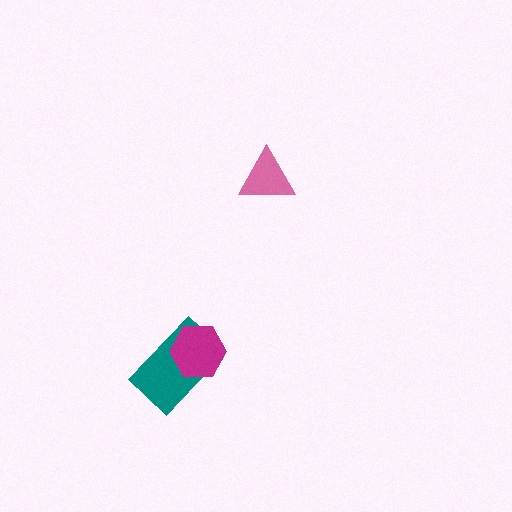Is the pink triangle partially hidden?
No, no other shape covers it.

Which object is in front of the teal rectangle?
The magenta hexagon is in front of the teal rectangle.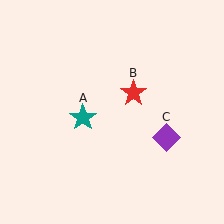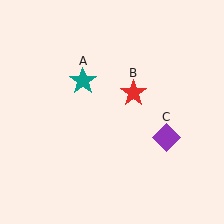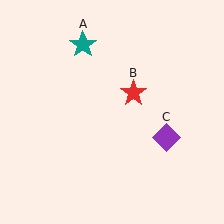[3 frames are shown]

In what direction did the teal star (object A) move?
The teal star (object A) moved up.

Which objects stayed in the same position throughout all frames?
Red star (object B) and purple diamond (object C) remained stationary.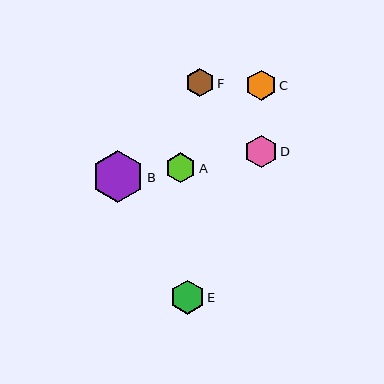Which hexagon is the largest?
Hexagon B is the largest with a size of approximately 52 pixels.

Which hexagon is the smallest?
Hexagon F is the smallest with a size of approximately 28 pixels.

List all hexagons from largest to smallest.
From largest to smallest: B, E, D, C, A, F.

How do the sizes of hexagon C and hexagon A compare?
Hexagon C and hexagon A are approximately the same size.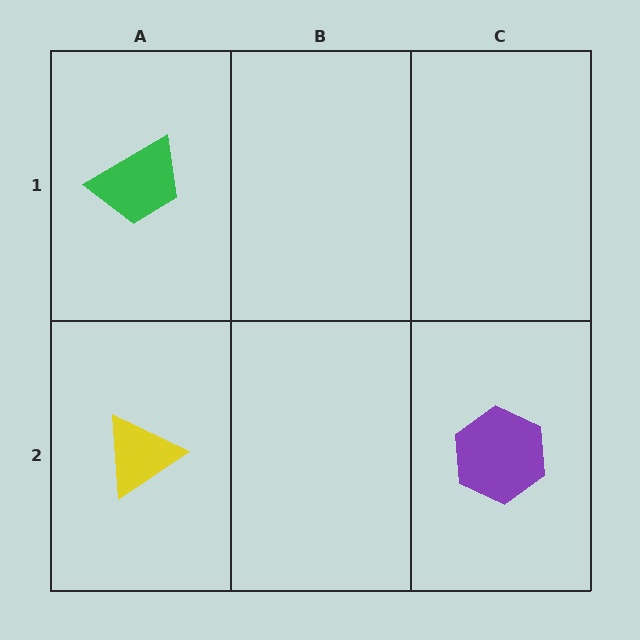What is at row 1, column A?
A green trapezoid.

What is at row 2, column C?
A purple hexagon.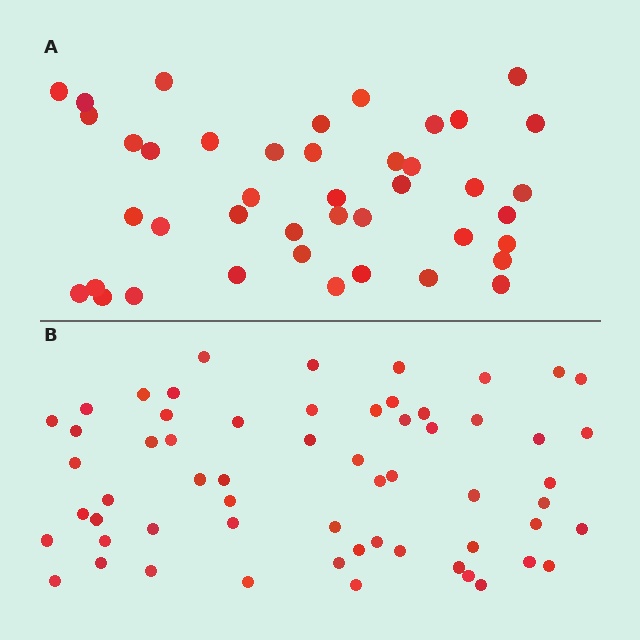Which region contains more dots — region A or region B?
Region B (the bottom region) has more dots.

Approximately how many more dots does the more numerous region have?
Region B has approximately 20 more dots than region A.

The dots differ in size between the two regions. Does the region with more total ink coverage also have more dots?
No. Region A has more total ink coverage because its dots are larger, but region B actually contains more individual dots. Total area can be misleading — the number of items is what matters here.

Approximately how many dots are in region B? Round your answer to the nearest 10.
About 60 dots.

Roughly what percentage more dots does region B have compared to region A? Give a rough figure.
About 45% more.